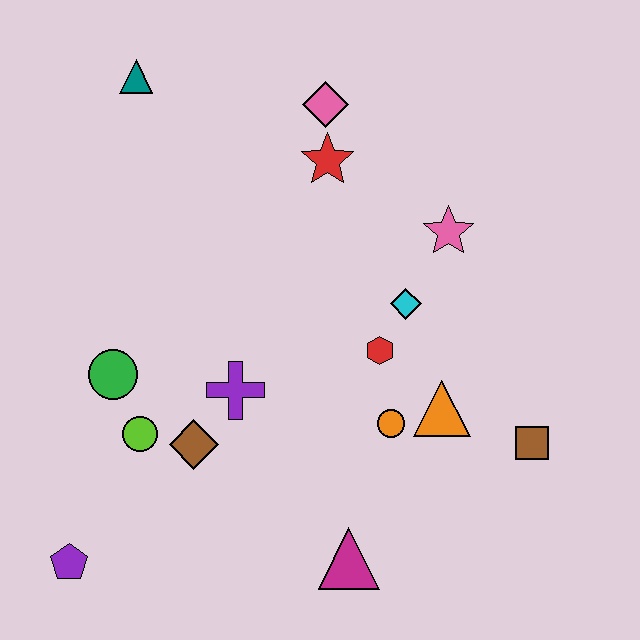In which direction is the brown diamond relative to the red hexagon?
The brown diamond is to the left of the red hexagon.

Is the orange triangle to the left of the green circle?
No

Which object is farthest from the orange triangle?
The teal triangle is farthest from the orange triangle.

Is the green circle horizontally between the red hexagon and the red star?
No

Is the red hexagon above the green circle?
Yes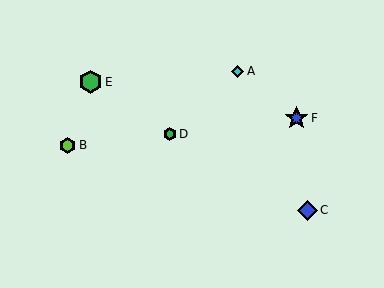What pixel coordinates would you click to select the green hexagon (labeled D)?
Click at (170, 134) to select the green hexagon D.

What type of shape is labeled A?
Shape A is a cyan diamond.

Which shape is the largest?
The green hexagon (labeled E) is the largest.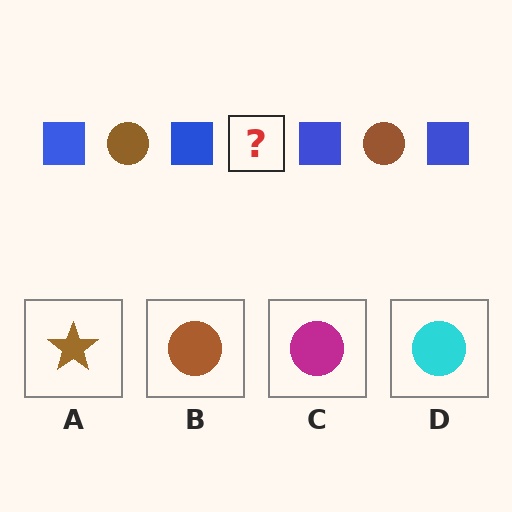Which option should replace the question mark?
Option B.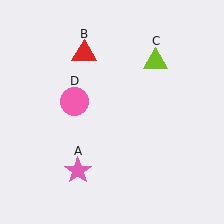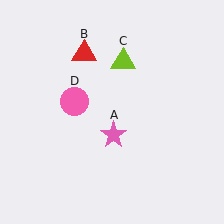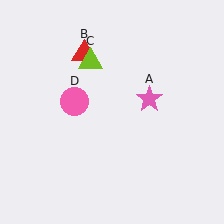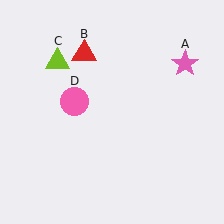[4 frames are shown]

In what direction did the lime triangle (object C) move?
The lime triangle (object C) moved left.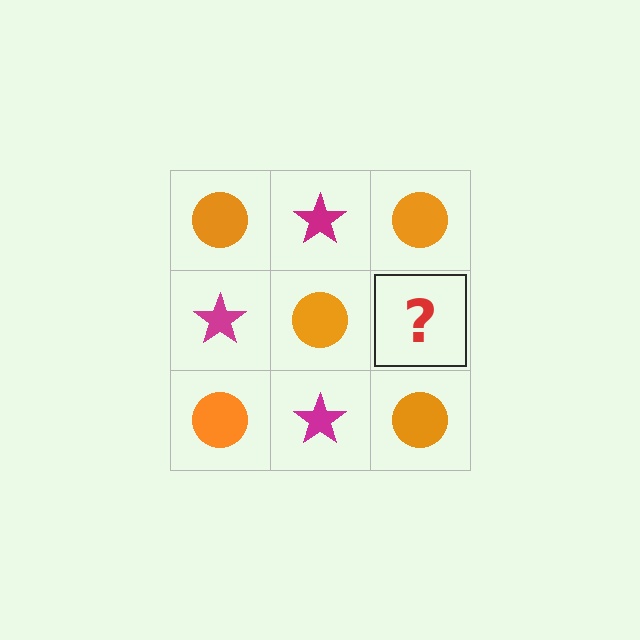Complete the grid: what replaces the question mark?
The question mark should be replaced with a magenta star.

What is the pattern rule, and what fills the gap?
The rule is that it alternates orange circle and magenta star in a checkerboard pattern. The gap should be filled with a magenta star.